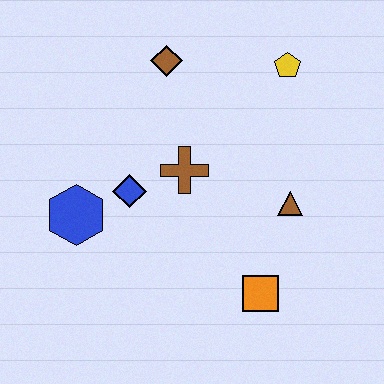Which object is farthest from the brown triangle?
The blue hexagon is farthest from the brown triangle.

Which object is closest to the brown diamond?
The brown cross is closest to the brown diamond.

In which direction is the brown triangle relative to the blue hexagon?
The brown triangle is to the right of the blue hexagon.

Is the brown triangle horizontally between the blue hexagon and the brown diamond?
No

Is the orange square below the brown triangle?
Yes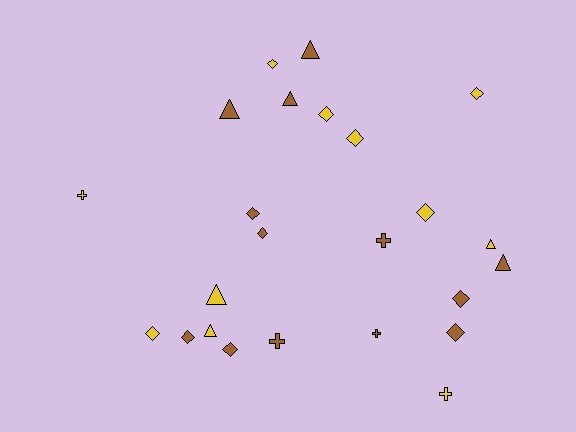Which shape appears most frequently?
Diamond, with 12 objects.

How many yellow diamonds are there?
There are 6 yellow diamonds.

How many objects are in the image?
There are 24 objects.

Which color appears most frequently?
Brown, with 13 objects.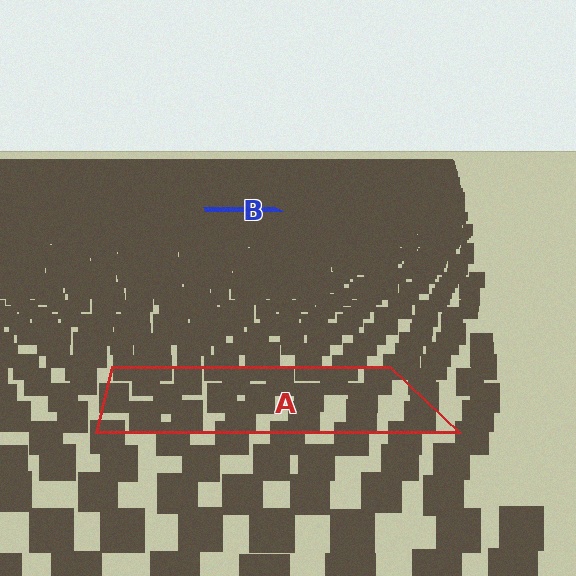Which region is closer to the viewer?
Region A is closer. The texture elements there are larger and more spread out.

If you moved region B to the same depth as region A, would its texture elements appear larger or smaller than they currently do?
They would appear larger. At a closer depth, the same texture elements are projected at a bigger on-screen size.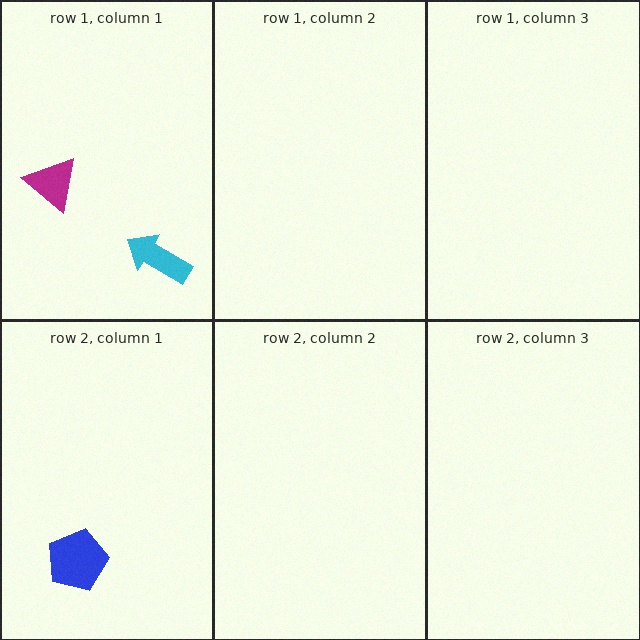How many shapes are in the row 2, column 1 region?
1.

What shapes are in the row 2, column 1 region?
The blue pentagon.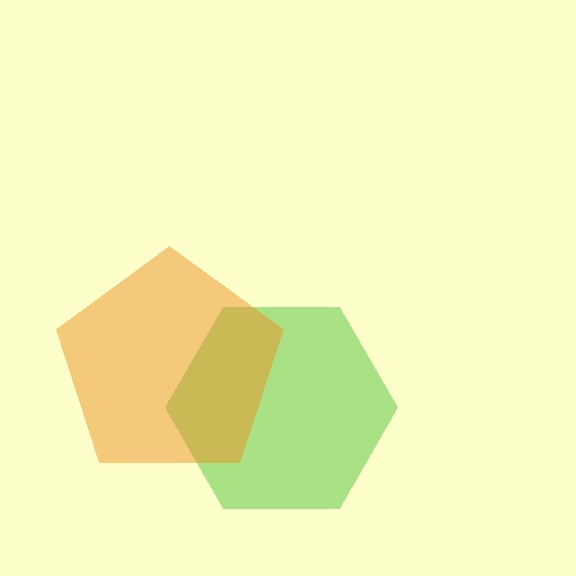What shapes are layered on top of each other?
The layered shapes are: a lime hexagon, an orange pentagon.